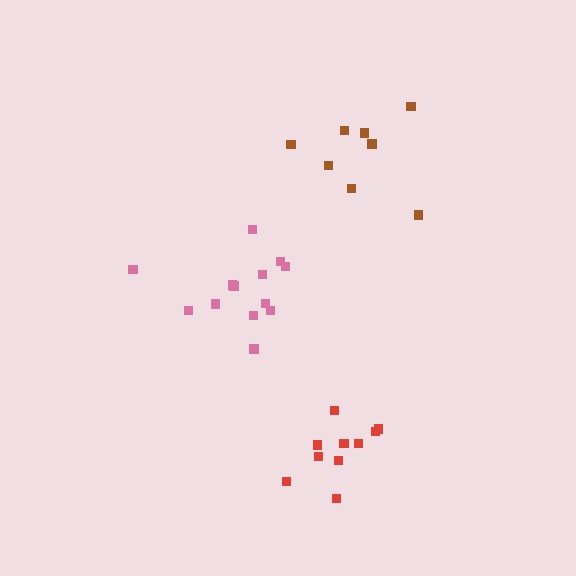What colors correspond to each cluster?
The clusters are colored: brown, red, pink.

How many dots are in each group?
Group 1: 8 dots, Group 2: 10 dots, Group 3: 13 dots (31 total).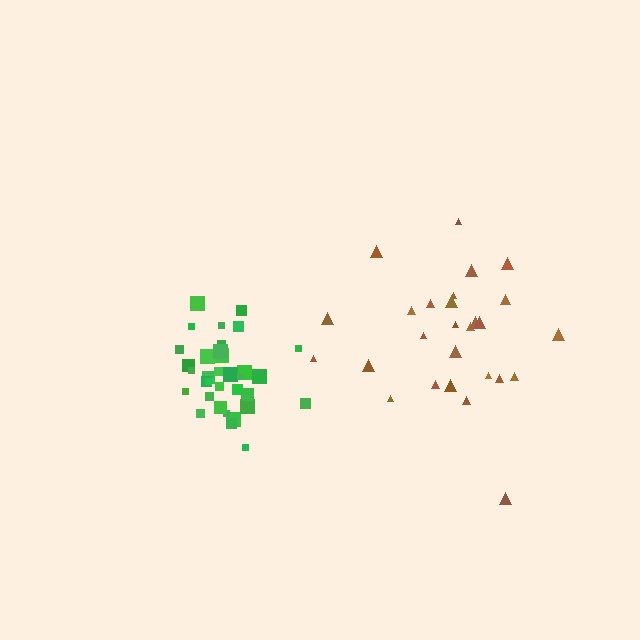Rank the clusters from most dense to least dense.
green, brown.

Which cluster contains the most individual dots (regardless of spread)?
Green (34).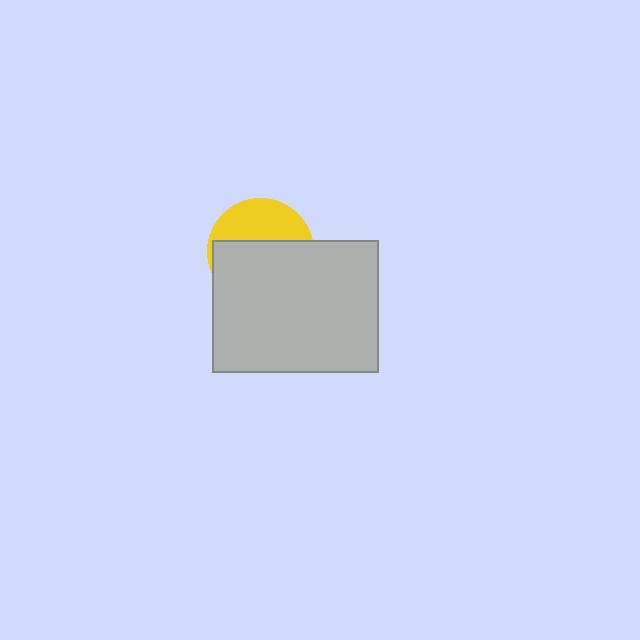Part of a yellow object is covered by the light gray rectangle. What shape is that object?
It is a circle.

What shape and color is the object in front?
The object in front is a light gray rectangle.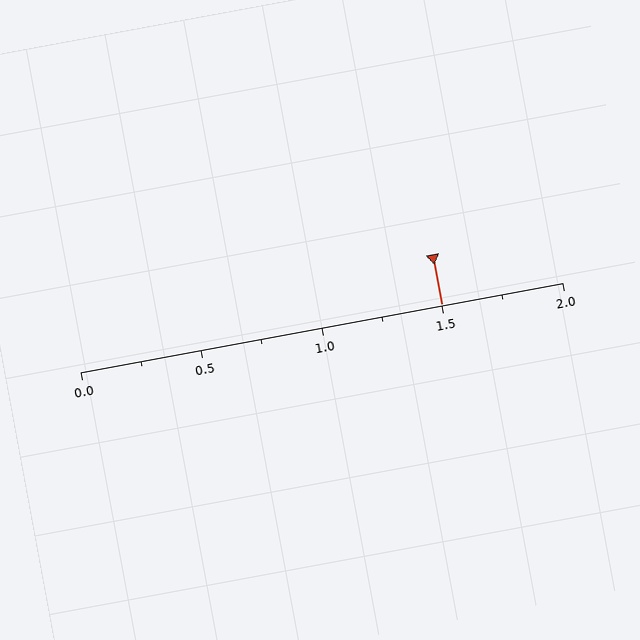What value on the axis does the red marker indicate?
The marker indicates approximately 1.5.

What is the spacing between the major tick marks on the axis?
The major ticks are spaced 0.5 apart.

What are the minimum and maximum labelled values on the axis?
The axis runs from 0.0 to 2.0.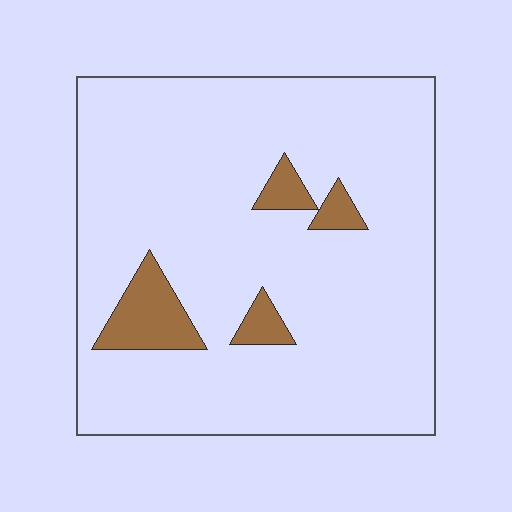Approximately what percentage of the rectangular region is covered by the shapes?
Approximately 10%.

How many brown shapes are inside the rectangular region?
4.